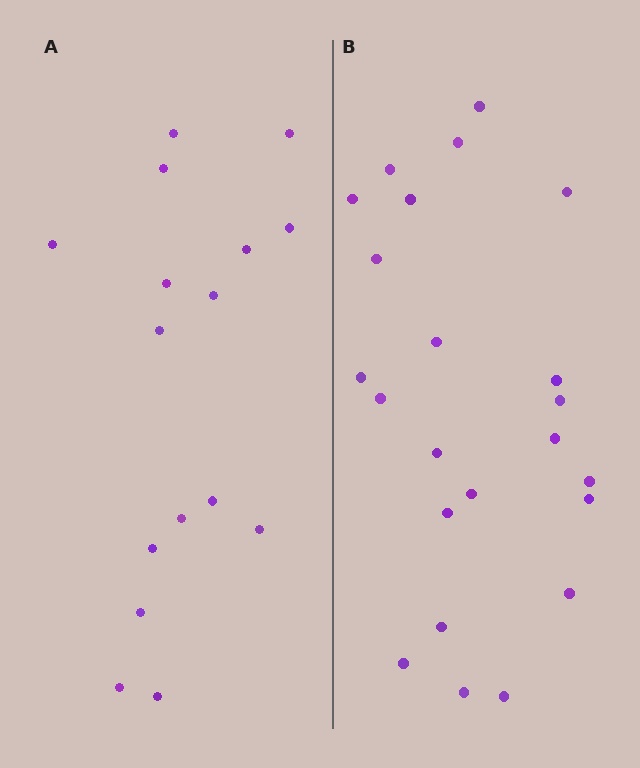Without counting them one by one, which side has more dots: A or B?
Region B (the right region) has more dots.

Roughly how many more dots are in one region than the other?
Region B has roughly 8 or so more dots than region A.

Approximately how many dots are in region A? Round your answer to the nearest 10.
About 20 dots. (The exact count is 16, which rounds to 20.)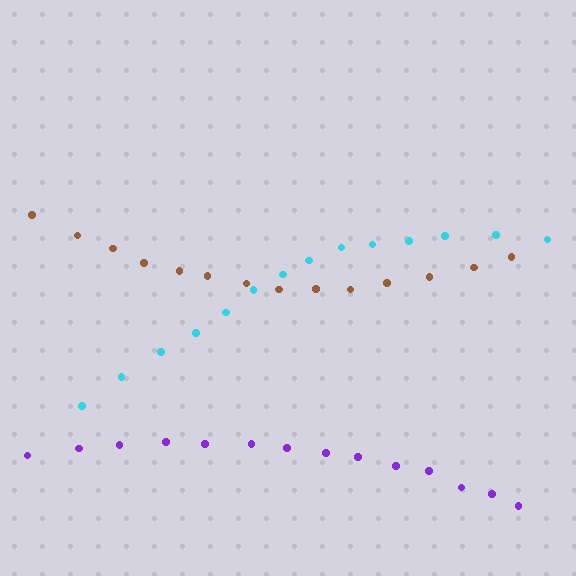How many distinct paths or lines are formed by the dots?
There are 3 distinct paths.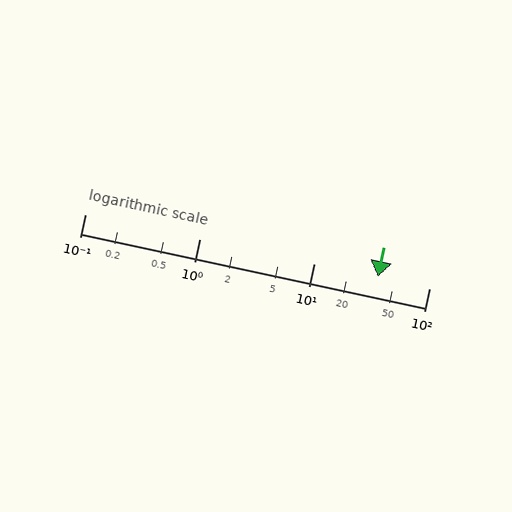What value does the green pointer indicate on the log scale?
The pointer indicates approximately 36.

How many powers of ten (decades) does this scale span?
The scale spans 3 decades, from 0.1 to 100.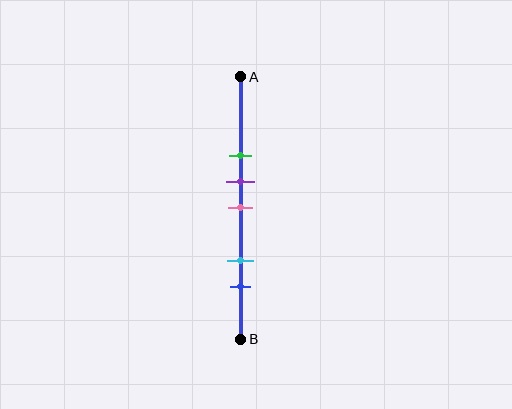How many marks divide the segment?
There are 5 marks dividing the segment.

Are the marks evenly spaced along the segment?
No, the marks are not evenly spaced.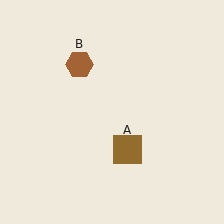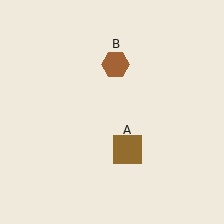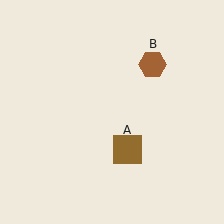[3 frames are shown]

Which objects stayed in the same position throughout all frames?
Brown square (object A) remained stationary.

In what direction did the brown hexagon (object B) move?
The brown hexagon (object B) moved right.